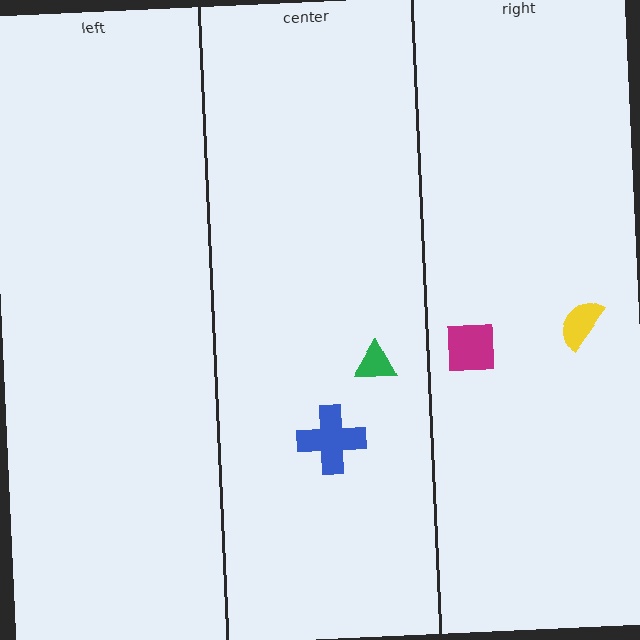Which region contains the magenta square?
The right region.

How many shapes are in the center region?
2.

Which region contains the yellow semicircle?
The right region.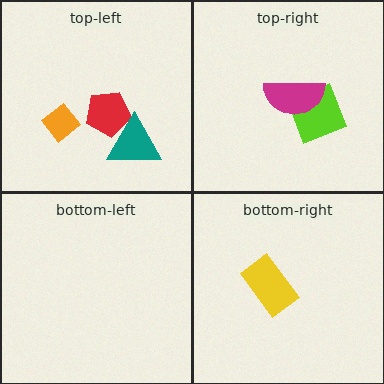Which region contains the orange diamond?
The top-left region.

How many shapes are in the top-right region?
2.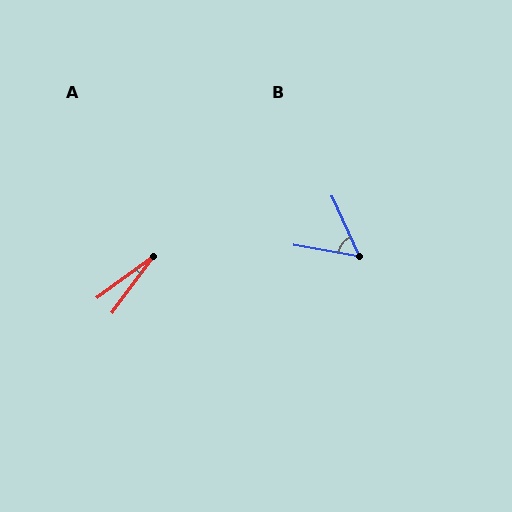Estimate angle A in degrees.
Approximately 18 degrees.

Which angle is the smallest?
A, at approximately 18 degrees.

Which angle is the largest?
B, at approximately 55 degrees.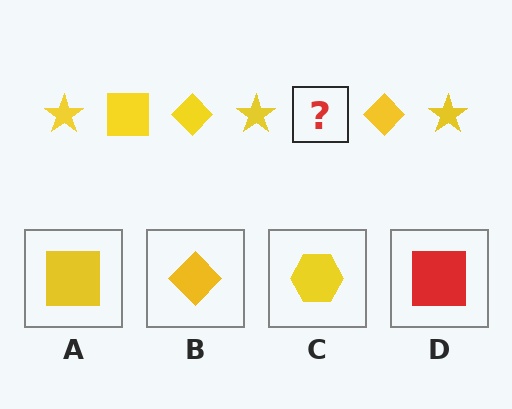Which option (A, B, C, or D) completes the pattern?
A.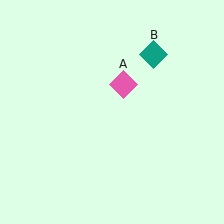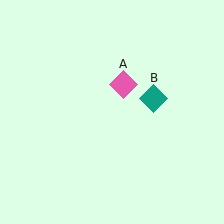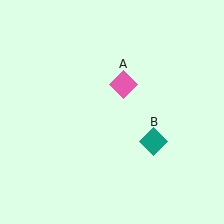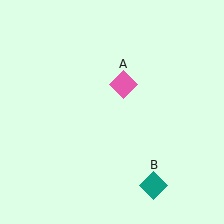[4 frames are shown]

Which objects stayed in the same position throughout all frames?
Pink diamond (object A) remained stationary.